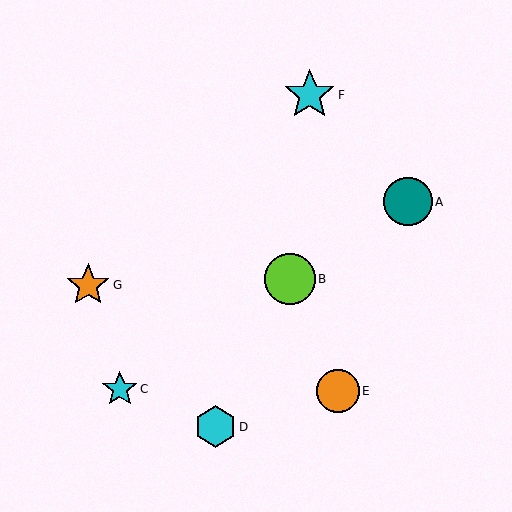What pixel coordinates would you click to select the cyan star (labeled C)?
Click at (120, 389) to select the cyan star C.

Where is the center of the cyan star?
The center of the cyan star is at (120, 389).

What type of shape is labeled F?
Shape F is a cyan star.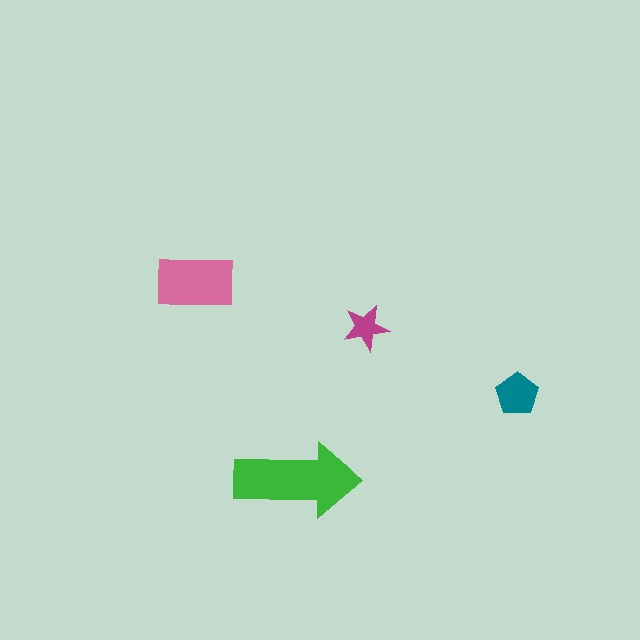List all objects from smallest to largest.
The magenta star, the teal pentagon, the pink rectangle, the green arrow.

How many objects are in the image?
There are 4 objects in the image.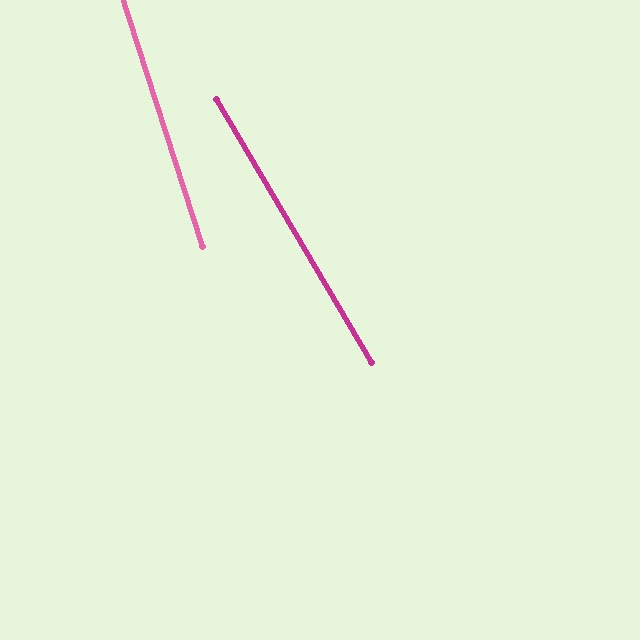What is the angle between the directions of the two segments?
Approximately 13 degrees.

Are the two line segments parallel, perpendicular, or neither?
Neither parallel nor perpendicular — they differ by about 13°.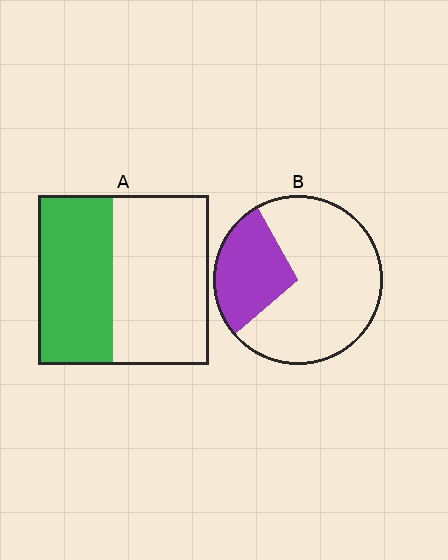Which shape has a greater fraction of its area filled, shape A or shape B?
Shape A.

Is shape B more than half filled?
No.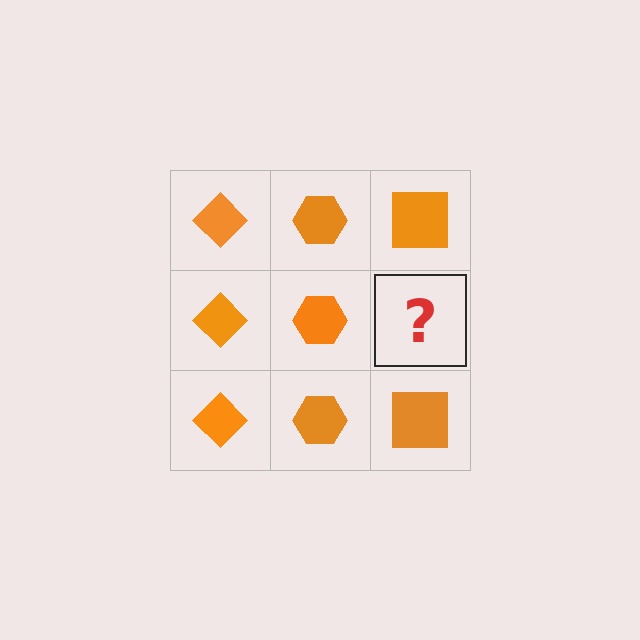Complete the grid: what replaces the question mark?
The question mark should be replaced with an orange square.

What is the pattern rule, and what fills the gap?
The rule is that each column has a consistent shape. The gap should be filled with an orange square.